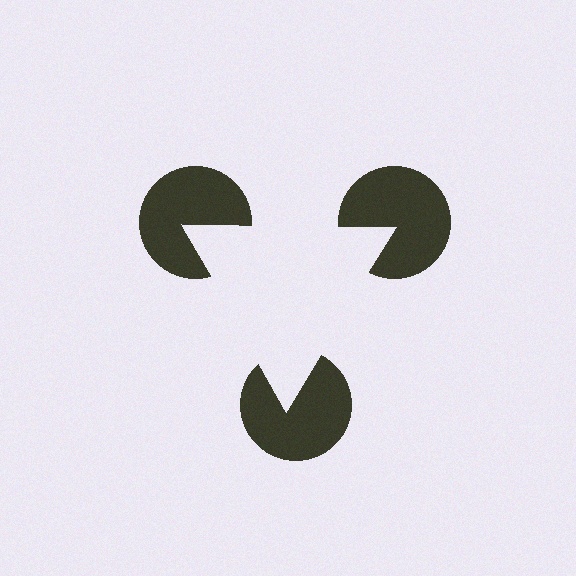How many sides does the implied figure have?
3 sides.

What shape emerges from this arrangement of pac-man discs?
An illusory triangle — its edges are inferred from the aligned wedge cuts in the pac-man discs, not physically drawn.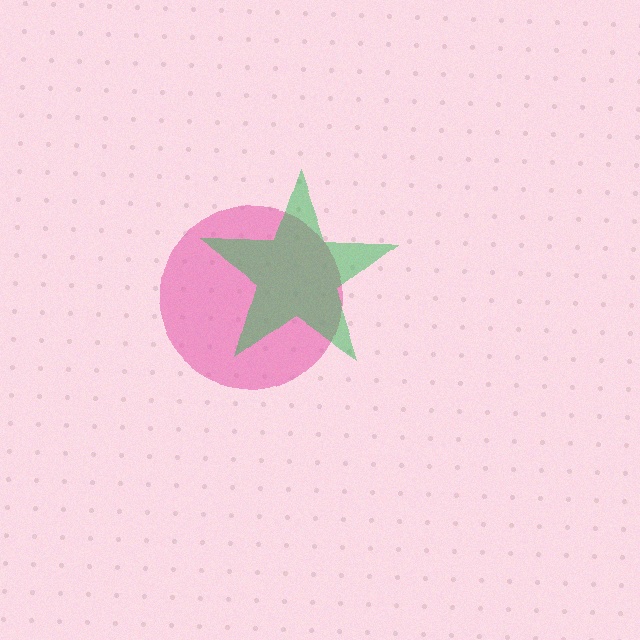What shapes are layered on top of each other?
The layered shapes are: a pink circle, a green star.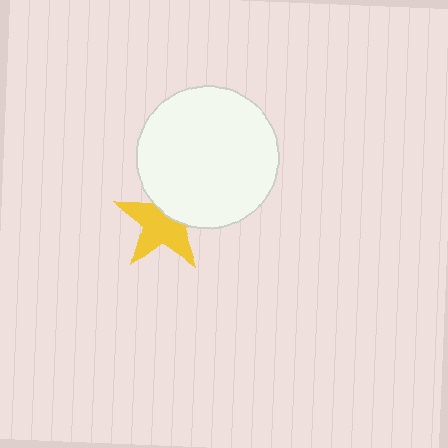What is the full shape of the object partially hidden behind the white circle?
The partially hidden object is a yellow star.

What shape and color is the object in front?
The object in front is a white circle.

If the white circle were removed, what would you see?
You would see the complete yellow star.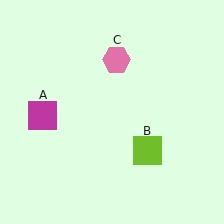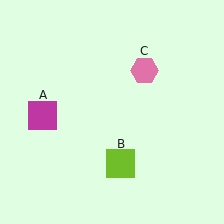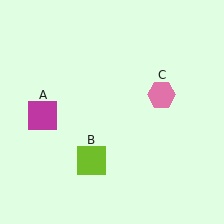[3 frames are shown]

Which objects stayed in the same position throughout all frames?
Magenta square (object A) remained stationary.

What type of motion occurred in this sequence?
The lime square (object B), pink hexagon (object C) rotated clockwise around the center of the scene.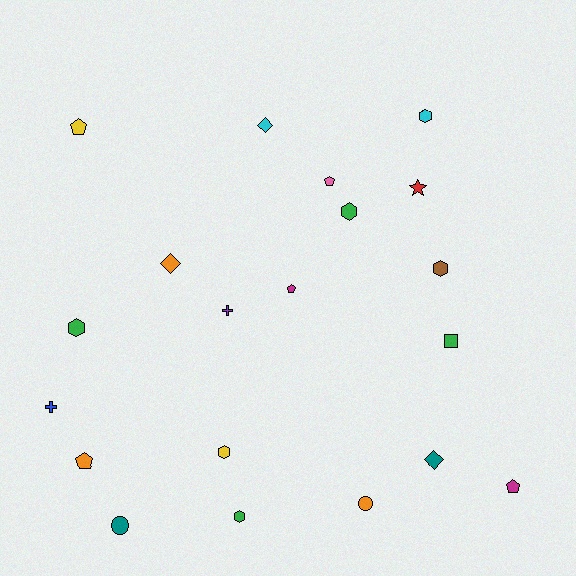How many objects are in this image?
There are 20 objects.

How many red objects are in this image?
There is 1 red object.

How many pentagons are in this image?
There are 5 pentagons.